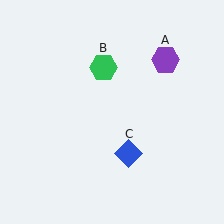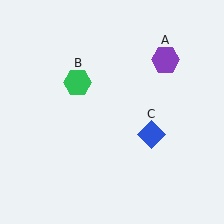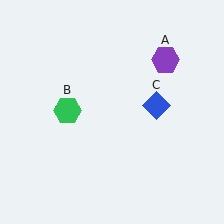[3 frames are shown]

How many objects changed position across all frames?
2 objects changed position: green hexagon (object B), blue diamond (object C).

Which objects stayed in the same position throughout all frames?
Purple hexagon (object A) remained stationary.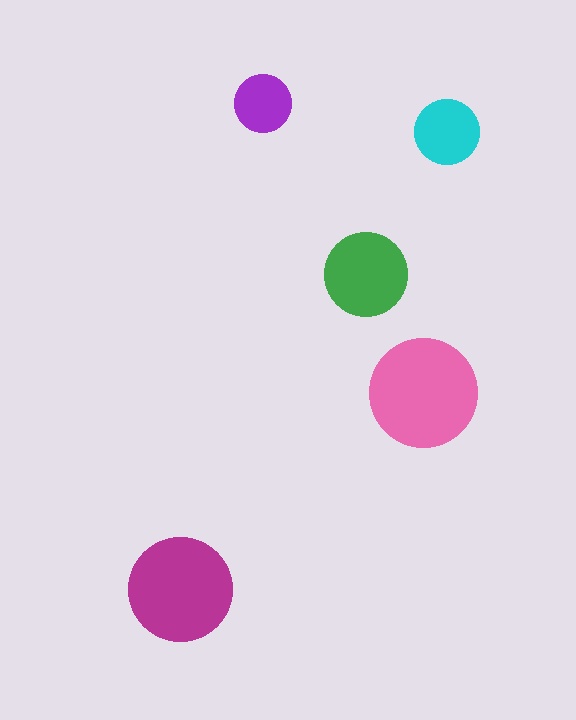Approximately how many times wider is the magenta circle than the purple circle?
About 2 times wider.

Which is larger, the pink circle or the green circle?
The pink one.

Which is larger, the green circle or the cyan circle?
The green one.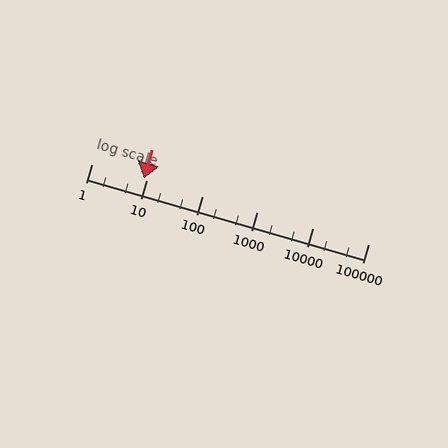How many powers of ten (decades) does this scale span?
The scale spans 5 decades, from 1 to 100000.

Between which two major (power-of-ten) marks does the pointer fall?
The pointer is between 1 and 10.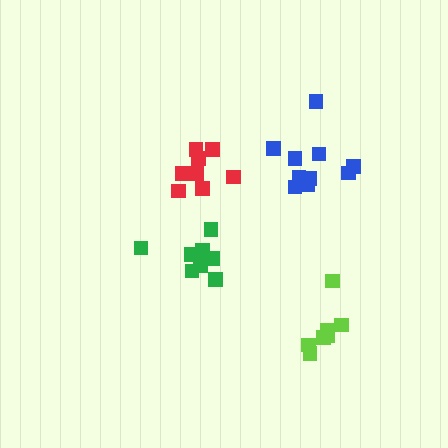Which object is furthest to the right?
The lime cluster is rightmost.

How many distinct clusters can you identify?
There are 4 distinct clusters.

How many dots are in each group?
Group 1: 10 dots, Group 2: 8 dots, Group 3: 9 dots, Group 4: 7 dots (34 total).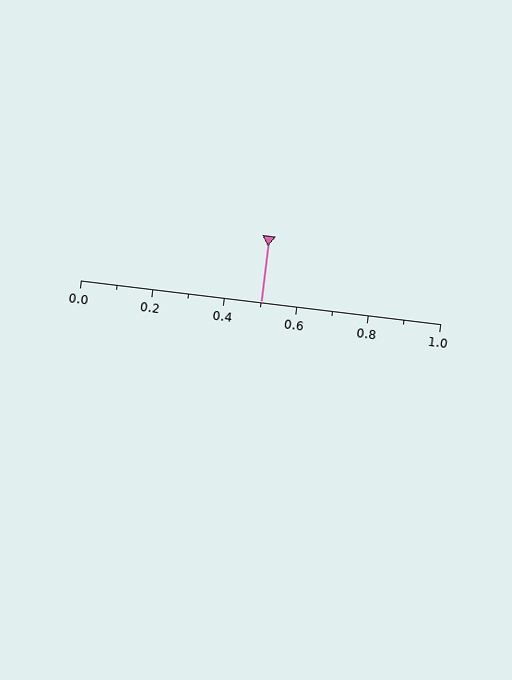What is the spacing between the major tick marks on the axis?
The major ticks are spaced 0.2 apart.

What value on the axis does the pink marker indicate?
The marker indicates approximately 0.5.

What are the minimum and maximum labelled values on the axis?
The axis runs from 0.0 to 1.0.